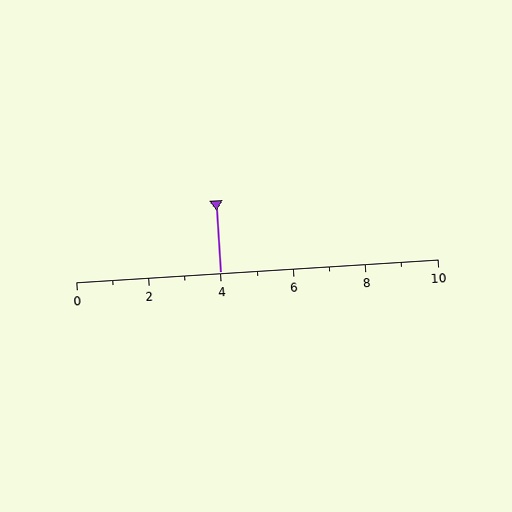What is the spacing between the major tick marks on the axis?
The major ticks are spaced 2 apart.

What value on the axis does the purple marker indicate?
The marker indicates approximately 4.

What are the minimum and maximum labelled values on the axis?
The axis runs from 0 to 10.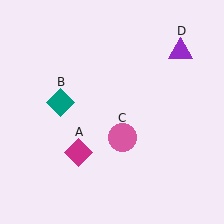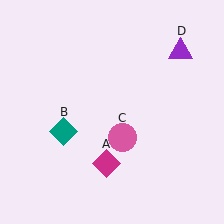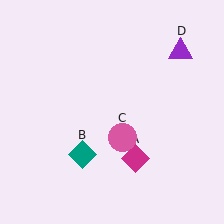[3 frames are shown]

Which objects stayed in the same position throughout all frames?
Pink circle (object C) and purple triangle (object D) remained stationary.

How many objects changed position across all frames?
2 objects changed position: magenta diamond (object A), teal diamond (object B).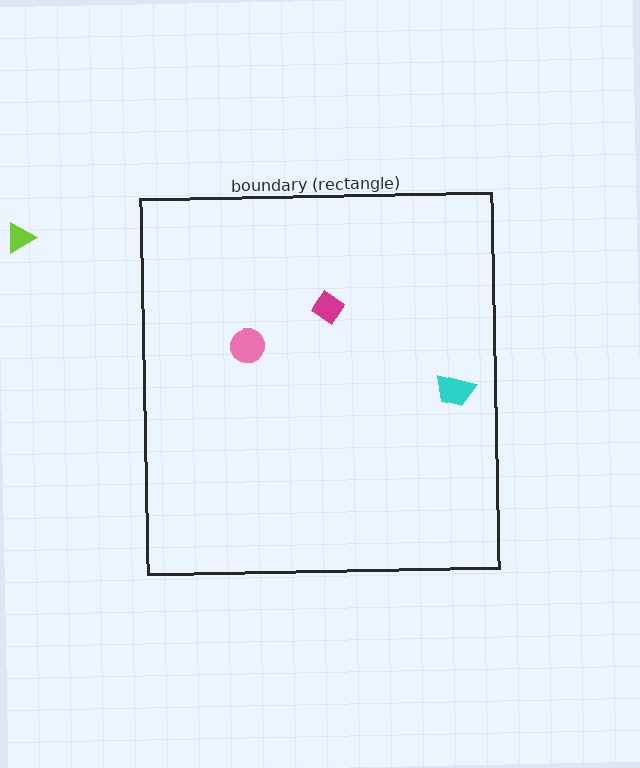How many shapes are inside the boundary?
3 inside, 1 outside.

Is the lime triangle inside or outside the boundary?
Outside.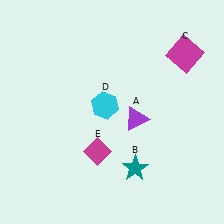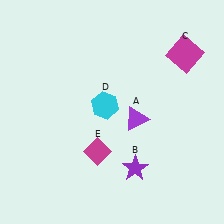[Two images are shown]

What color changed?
The star (B) changed from teal in Image 1 to purple in Image 2.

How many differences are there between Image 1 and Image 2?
There is 1 difference between the two images.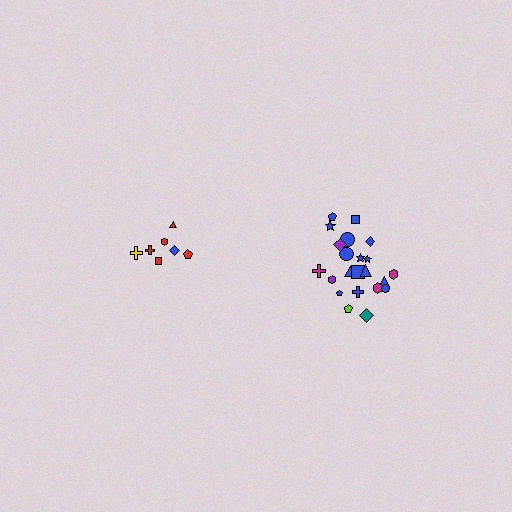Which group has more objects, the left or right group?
The right group.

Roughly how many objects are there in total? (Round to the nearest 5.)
Roughly 30 objects in total.